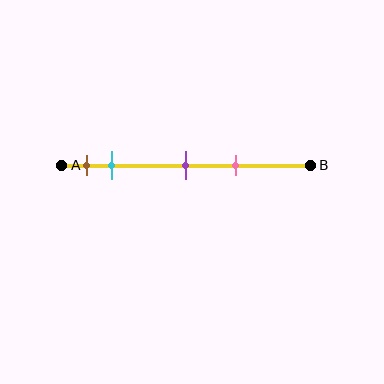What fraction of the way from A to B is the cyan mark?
The cyan mark is approximately 20% (0.2) of the way from A to B.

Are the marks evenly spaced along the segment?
No, the marks are not evenly spaced.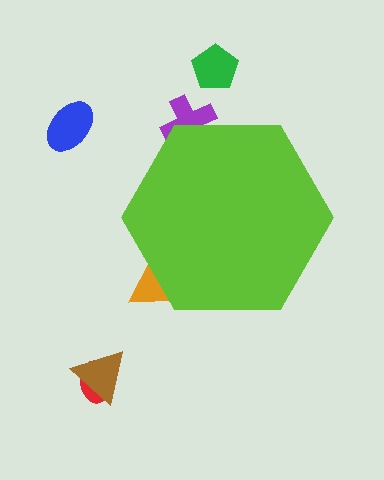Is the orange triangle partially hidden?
Yes, the orange triangle is partially hidden behind the lime hexagon.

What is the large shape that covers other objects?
A lime hexagon.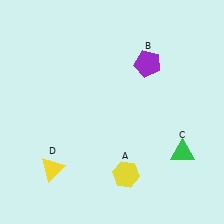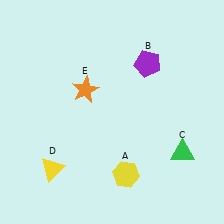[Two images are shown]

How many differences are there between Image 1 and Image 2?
There is 1 difference between the two images.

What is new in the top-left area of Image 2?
An orange star (E) was added in the top-left area of Image 2.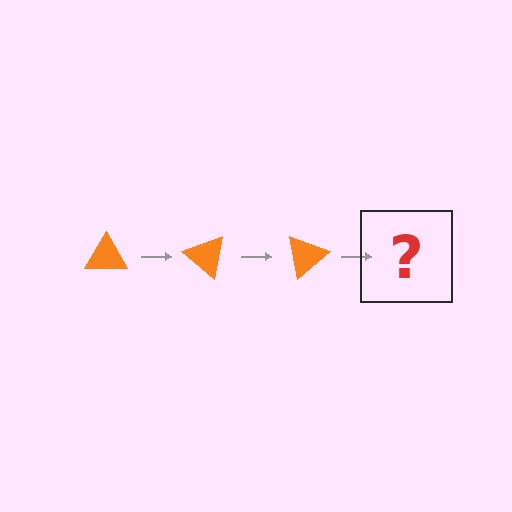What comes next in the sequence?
The next element should be an orange triangle rotated 120 degrees.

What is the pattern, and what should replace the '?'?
The pattern is that the triangle rotates 40 degrees each step. The '?' should be an orange triangle rotated 120 degrees.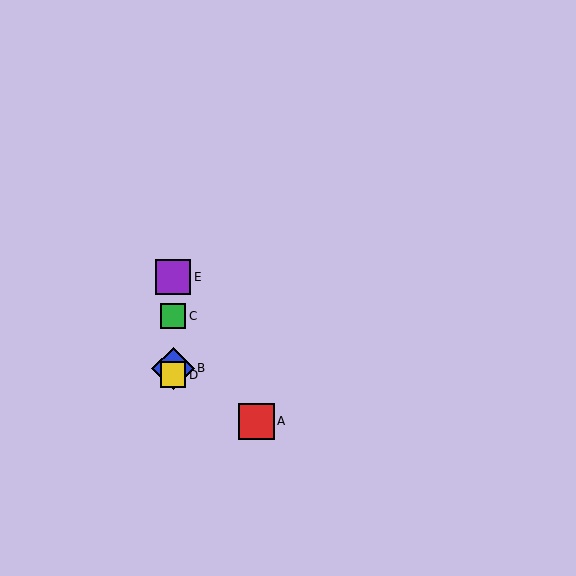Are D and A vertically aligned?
No, D is at x≈173 and A is at x≈256.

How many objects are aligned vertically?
4 objects (B, C, D, E) are aligned vertically.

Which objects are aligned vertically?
Objects B, C, D, E are aligned vertically.